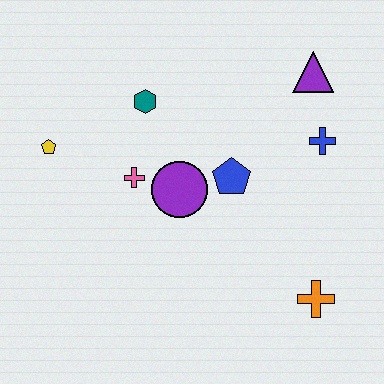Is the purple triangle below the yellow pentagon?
No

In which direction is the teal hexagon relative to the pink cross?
The teal hexagon is above the pink cross.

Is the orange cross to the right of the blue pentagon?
Yes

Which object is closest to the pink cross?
The purple circle is closest to the pink cross.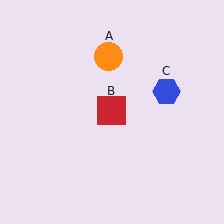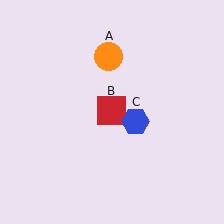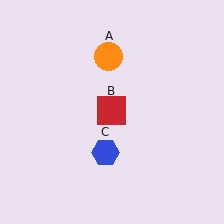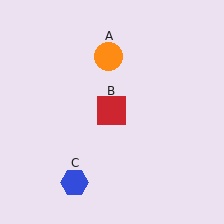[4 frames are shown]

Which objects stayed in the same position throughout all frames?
Orange circle (object A) and red square (object B) remained stationary.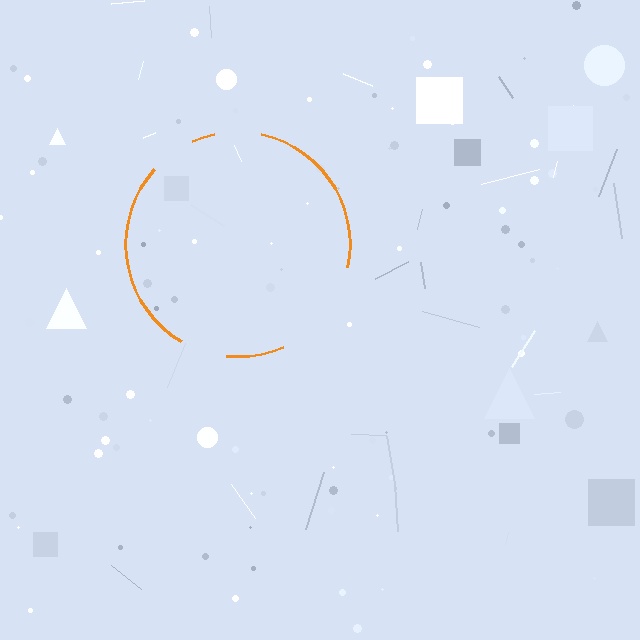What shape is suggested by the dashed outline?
The dashed outline suggests a circle.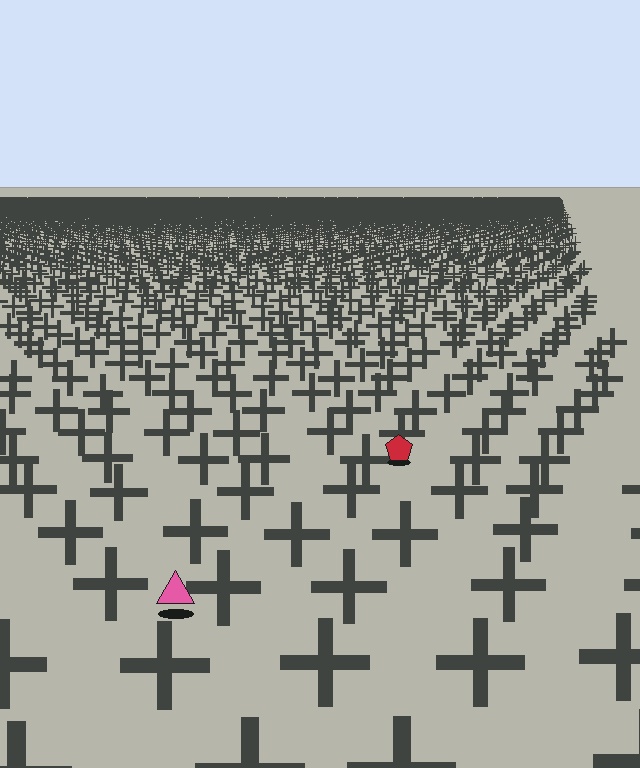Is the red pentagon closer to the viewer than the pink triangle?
No. The pink triangle is closer — you can tell from the texture gradient: the ground texture is coarser near it.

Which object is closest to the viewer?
The pink triangle is closest. The texture marks near it are larger and more spread out.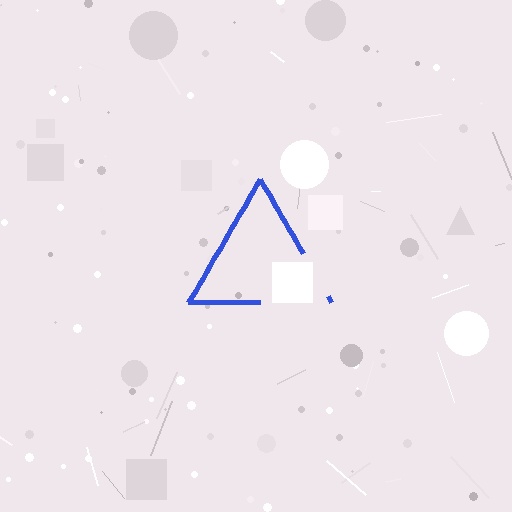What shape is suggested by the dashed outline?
The dashed outline suggests a triangle.